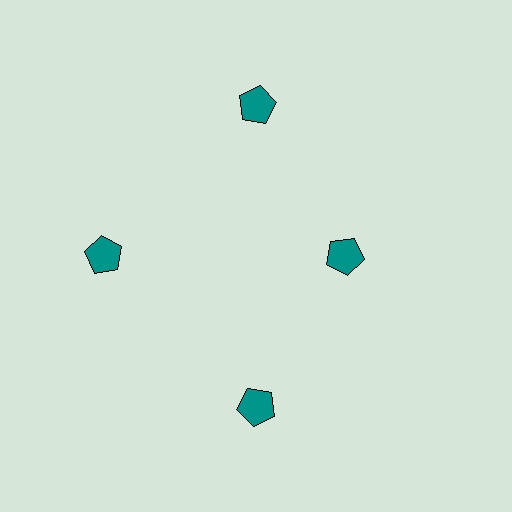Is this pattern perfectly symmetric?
No. The 4 teal pentagons are arranged in a ring, but one element near the 3 o'clock position is pulled inward toward the center, breaking the 4-fold rotational symmetry.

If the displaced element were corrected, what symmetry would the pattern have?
It would have 4-fold rotational symmetry — the pattern would map onto itself every 90 degrees.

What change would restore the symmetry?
The symmetry would be restored by moving it outward, back onto the ring so that all 4 pentagons sit at equal angles and equal distance from the center.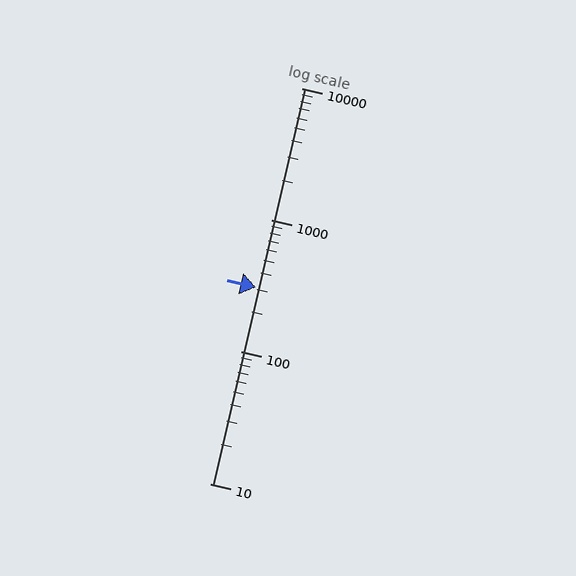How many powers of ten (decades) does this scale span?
The scale spans 3 decades, from 10 to 10000.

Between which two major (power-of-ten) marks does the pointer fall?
The pointer is between 100 and 1000.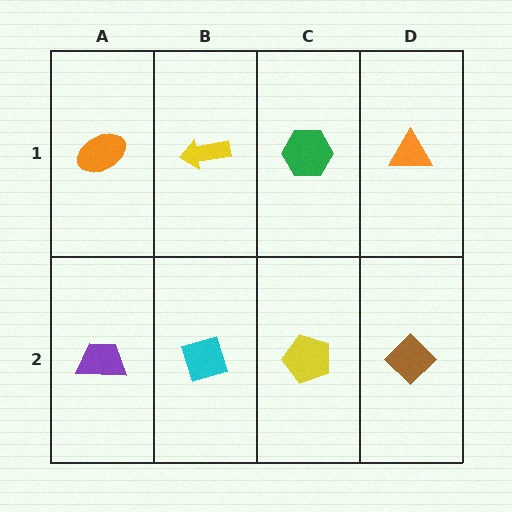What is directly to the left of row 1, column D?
A green hexagon.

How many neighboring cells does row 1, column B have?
3.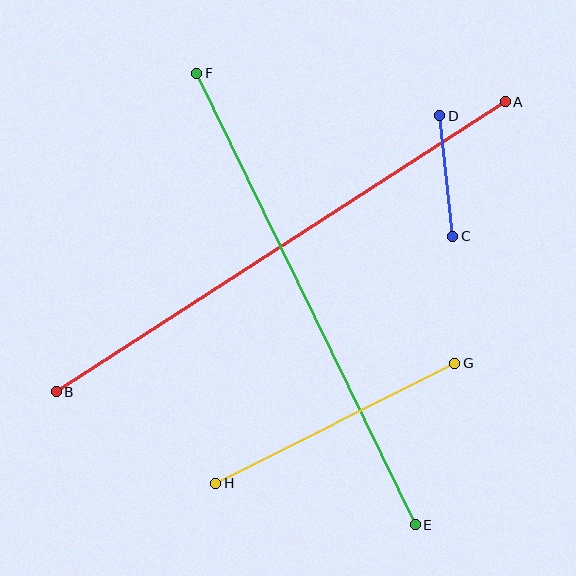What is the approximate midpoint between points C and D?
The midpoint is at approximately (446, 176) pixels.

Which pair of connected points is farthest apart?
Points A and B are farthest apart.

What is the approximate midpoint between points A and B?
The midpoint is at approximately (281, 247) pixels.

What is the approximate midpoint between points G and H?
The midpoint is at approximately (335, 423) pixels.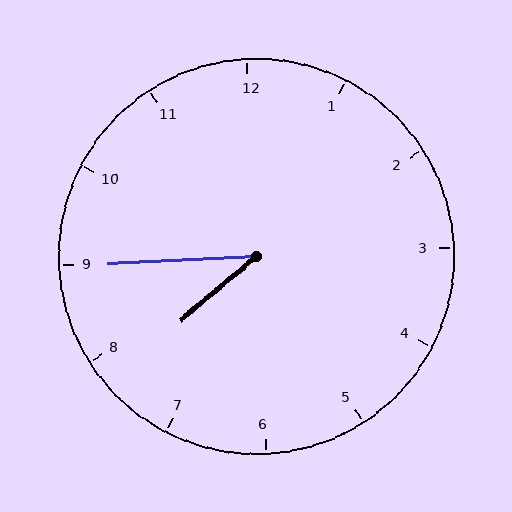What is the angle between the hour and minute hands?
Approximately 38 degrees.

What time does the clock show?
7:45.